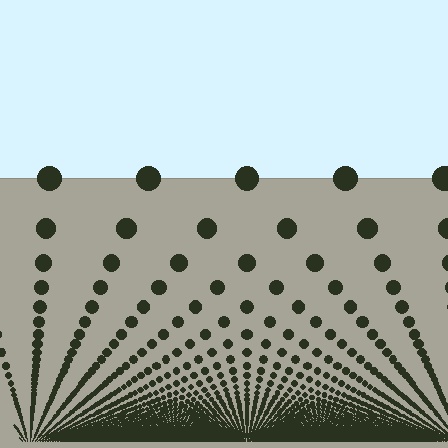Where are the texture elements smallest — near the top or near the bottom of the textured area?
Near the bottom.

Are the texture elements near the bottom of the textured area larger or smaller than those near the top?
Smaller. The gradient is inverted — elements near the bottom are smaller and denser.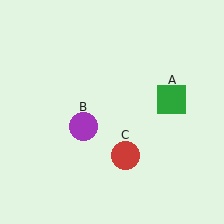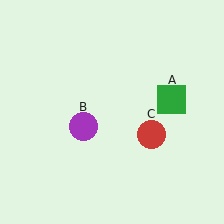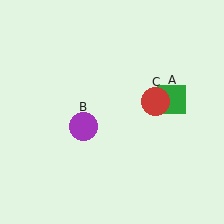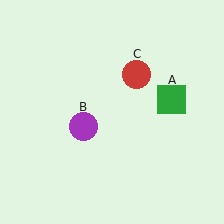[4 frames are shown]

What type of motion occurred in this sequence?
The red circle (object C) rotated counterclockwise around the center of the scene.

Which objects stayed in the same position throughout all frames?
Green square (object A) and purple circle (object B) remained stationary.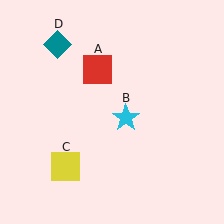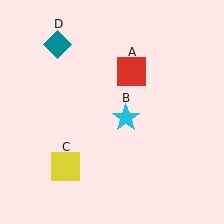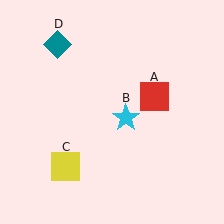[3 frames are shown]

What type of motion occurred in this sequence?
The red square (object A) rotated clockwise around the center of the scene.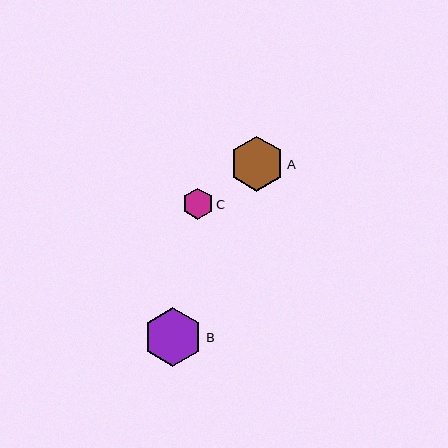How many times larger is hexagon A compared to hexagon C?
Hexagon A is approximately 1.8 times the size of hexagon C.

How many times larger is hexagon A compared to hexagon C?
Hexagon A is approximately 1.8 times the size of hexagon C.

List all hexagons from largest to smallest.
From largest to smallest: B, A, C.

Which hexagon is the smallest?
Hexagon C is the smallest with a size of approximately 31 pixels.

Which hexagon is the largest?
Hexagon B is the largest with a size of approximately 59 pixels.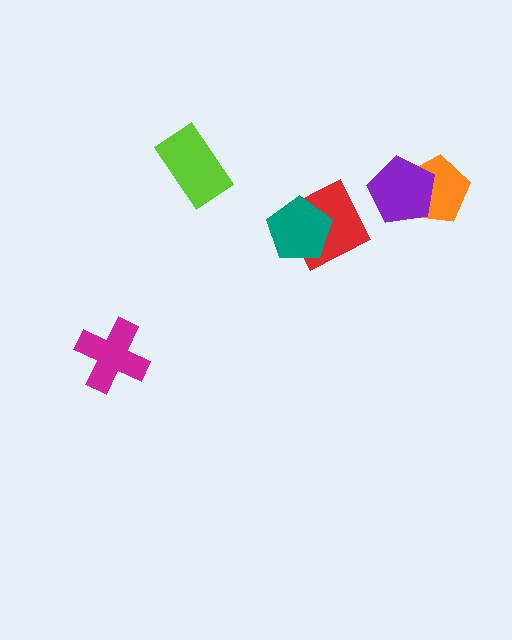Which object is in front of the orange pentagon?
The purple pentagon is in front of the orange pentagon.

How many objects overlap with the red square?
1 object overlaps with the red square.